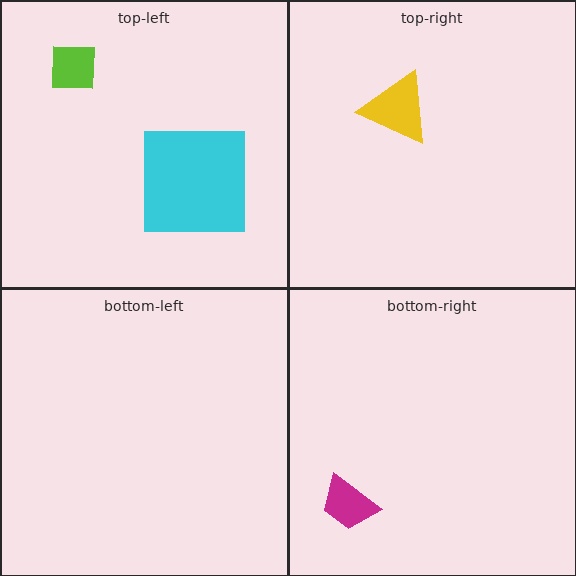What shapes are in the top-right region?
The yellow triangle.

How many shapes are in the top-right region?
1.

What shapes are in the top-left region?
The cyan square, the lime square.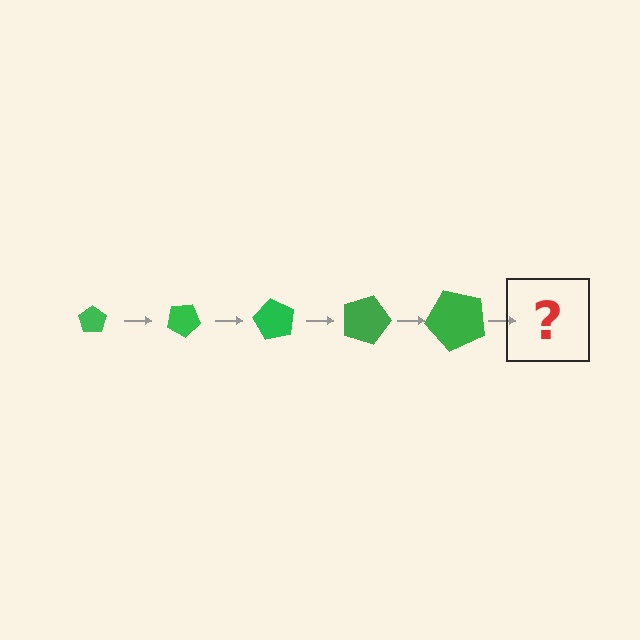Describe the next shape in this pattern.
It should be a pentagon, larger than the previous one and rotated 150 degrees from the start.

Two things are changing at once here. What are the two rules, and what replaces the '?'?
The two rules are that the pentagon grows larger each step and it rotates 30 degrees each step. The '?' should be a pentagon, larger than the previous one and rotated 150 degrees from the start.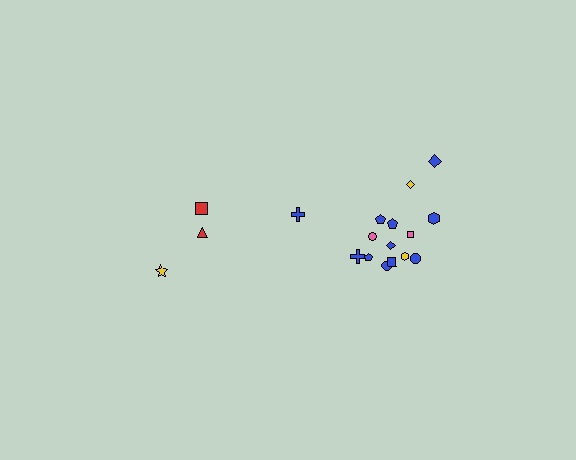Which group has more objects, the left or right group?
The right group.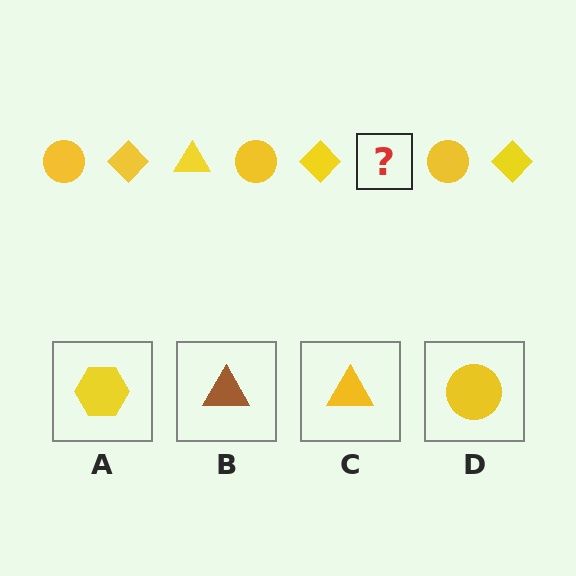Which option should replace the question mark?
Option C.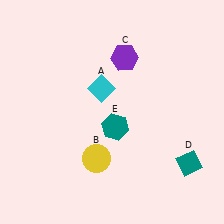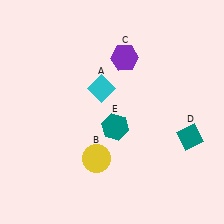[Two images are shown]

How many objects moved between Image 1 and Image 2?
1 object moved between the two images.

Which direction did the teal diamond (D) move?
The teal diamond (D) moved up.